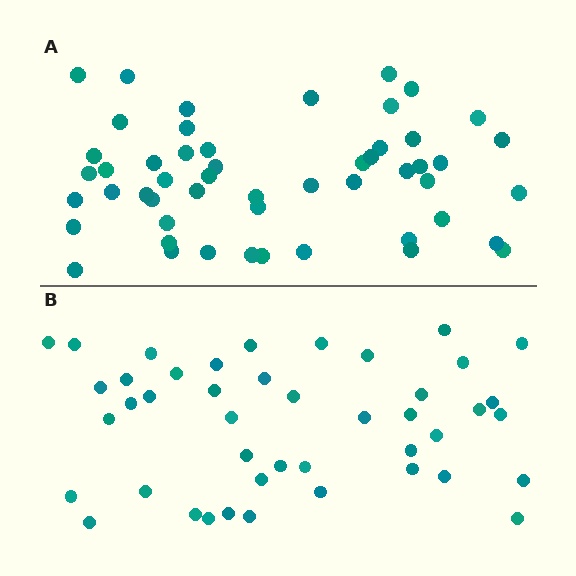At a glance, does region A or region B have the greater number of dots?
Region A (the top region) has more dots.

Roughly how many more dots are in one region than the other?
Region A has roughly 8 or so more dots than region B.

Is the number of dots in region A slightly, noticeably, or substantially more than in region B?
Region A has only slightly more — the two regions are fairly close. The ratio is roughly 1.2 to 1.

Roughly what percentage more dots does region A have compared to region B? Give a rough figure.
About 20% more.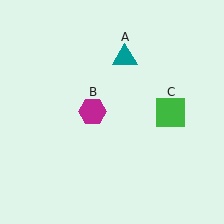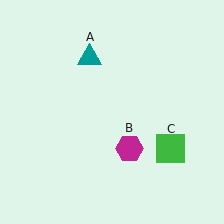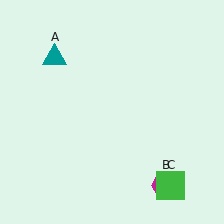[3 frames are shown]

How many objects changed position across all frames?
3 objects changed position: teal triangle (object A), magenta hexagon (object B), green square (object C).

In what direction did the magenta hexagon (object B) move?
The magenta hexagon (object B) moved down and to the right.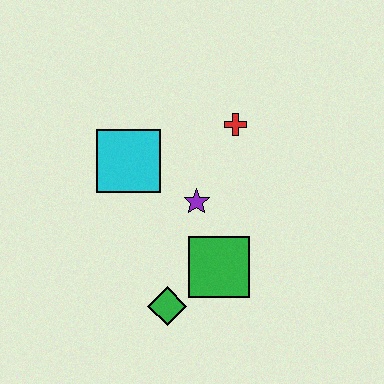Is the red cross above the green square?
Yes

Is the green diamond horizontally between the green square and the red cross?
No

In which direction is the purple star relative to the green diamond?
The purple star is above the green diamond.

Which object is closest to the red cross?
The purple star is closest to the red cross.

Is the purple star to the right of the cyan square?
Yes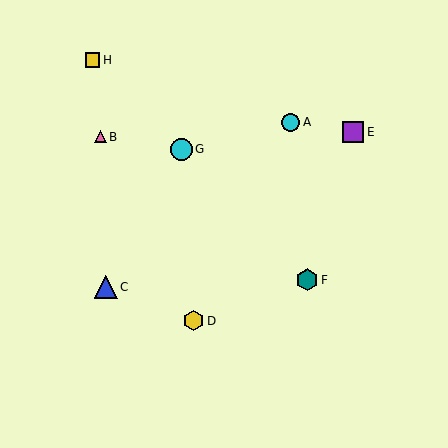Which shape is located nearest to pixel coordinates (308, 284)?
The teal hexagon (labeled F) at (307, 280) is nearest to that location.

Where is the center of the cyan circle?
The center of the cyan circle is at (181, 149).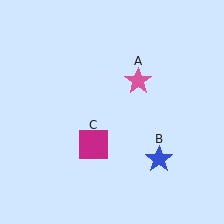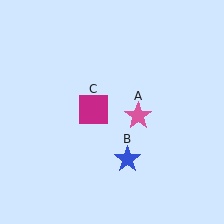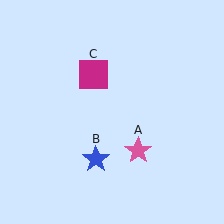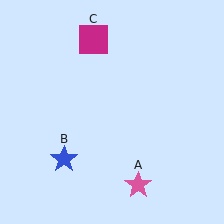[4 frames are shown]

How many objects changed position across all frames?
3 objects changed position: pink star (object A), blue star (object B), magenta square (object C).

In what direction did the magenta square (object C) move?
The magenta square (object C) moved up.